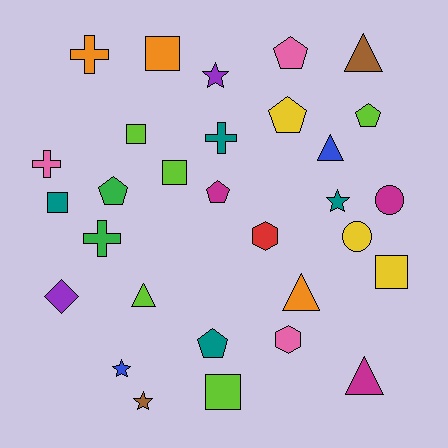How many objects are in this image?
There are 30 objects.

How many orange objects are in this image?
There are 3 orange objects.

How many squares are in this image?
There are 6 squares.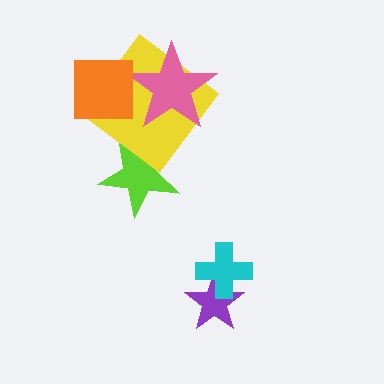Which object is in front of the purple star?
The cyan cross is in front of the purple star.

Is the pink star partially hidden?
Yes, it is partially covered by another shape.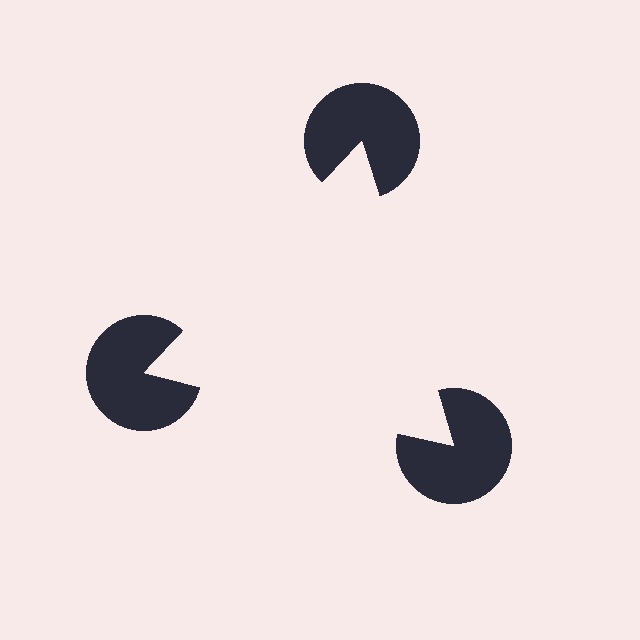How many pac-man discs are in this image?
There are 3 — one at each vertex of the illusory triangle.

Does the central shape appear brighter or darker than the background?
It typically appears slightly brighter than the background, even though no actual brightness change is drawn.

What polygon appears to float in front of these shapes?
An illusory triangle — its edges are inferred from the aligned wedge cuts in the pac-man discs, not physically drawn.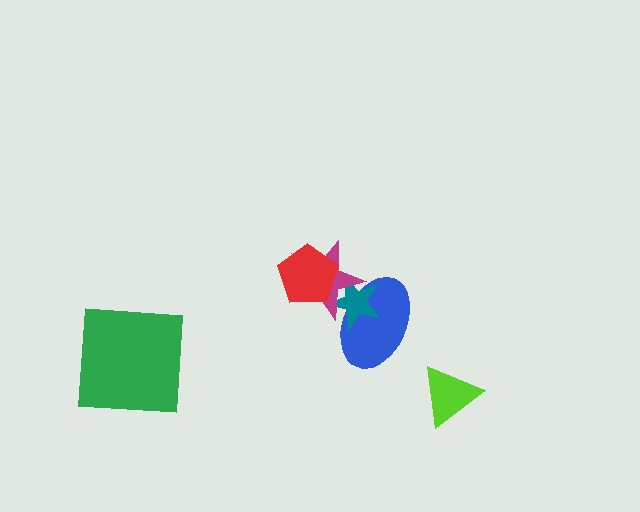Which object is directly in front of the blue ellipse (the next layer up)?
The teal star is directly in front of the blue ellipse.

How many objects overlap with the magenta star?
3 objects overlap with the magenta star.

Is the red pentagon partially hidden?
No, no other shape covers it.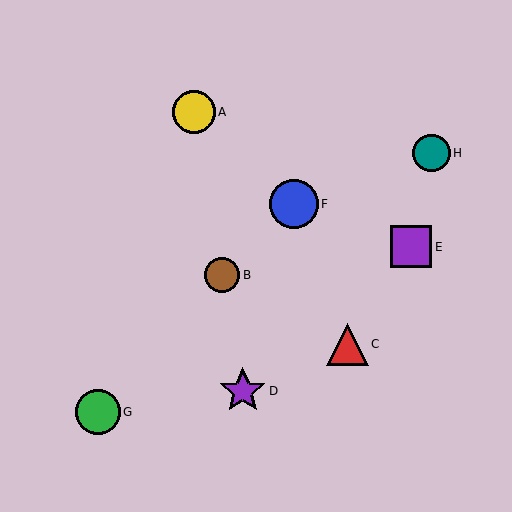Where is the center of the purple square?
The center of the purple square is at (411, 247).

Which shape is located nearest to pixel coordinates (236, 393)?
The purple star (labeled D) at (243, 391) is nearest to that location.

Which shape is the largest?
The blue circle (labeled F) is the largest.